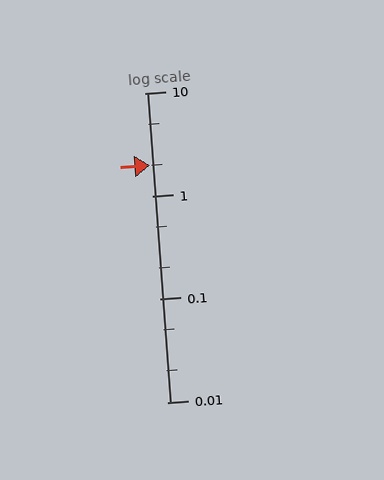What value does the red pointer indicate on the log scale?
The pointer indicates approximately 2.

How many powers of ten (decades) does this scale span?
The scale spans 3 decades, from 0.01 to 10.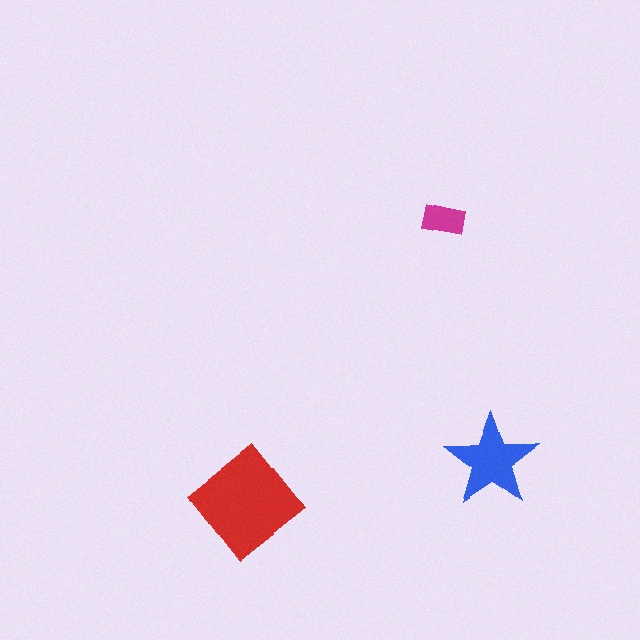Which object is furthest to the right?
The blue star is rightmost.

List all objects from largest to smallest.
The red diamond, the blue star, the magenta rectangle.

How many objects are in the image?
There are 3 objects in the image.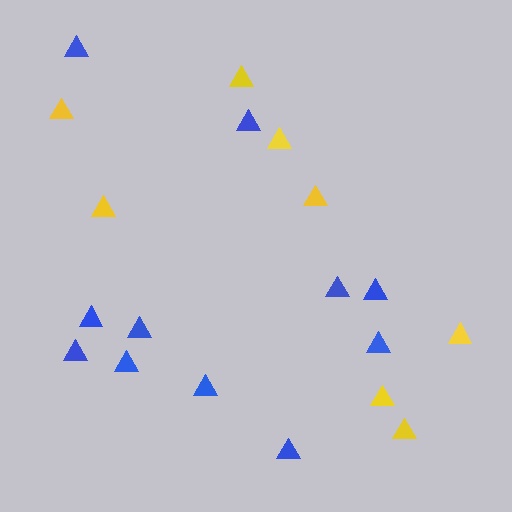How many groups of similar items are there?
There are 2 groups: one group of yellow triangles (8) and one group of blue triangles (11).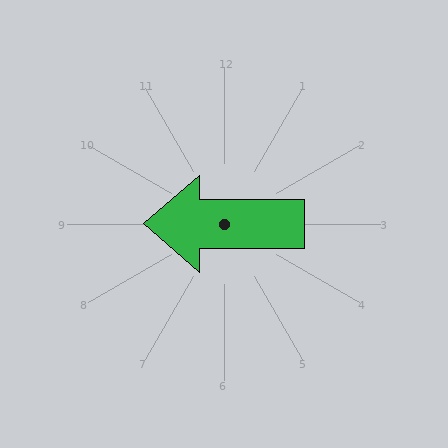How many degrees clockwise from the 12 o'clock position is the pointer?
Approximately 270 degrees.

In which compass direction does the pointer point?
West.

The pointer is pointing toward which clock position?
Roughly 9 o'clock.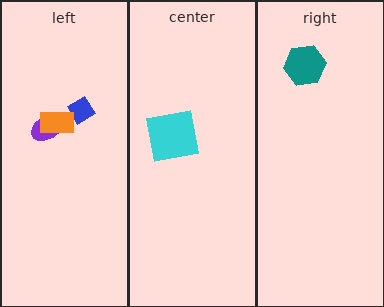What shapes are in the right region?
The teal hexagon.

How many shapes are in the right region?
1.